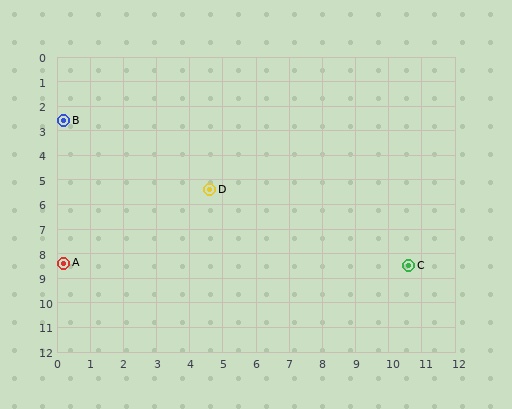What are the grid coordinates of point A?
Point A is at approximately (0.2, 8.4).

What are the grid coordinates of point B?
Point B is at approximately (0.2, 2.6).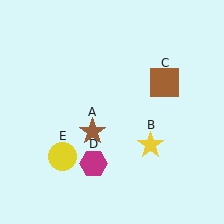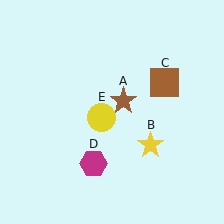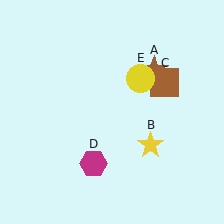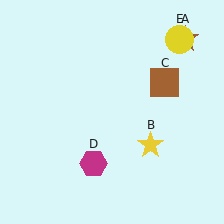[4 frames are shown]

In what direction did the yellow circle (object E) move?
The yellow circle (object E) moved up and to the right.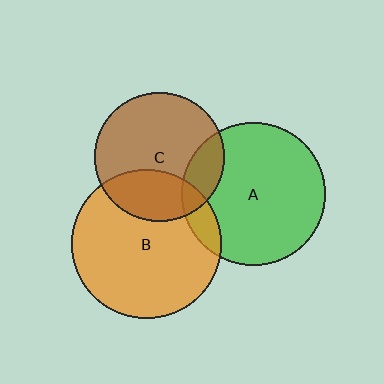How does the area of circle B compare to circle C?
Approximately 1.3 times.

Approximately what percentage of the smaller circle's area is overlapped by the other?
Approximately 10%.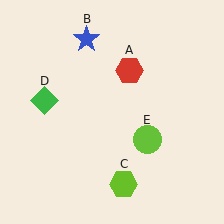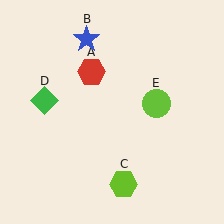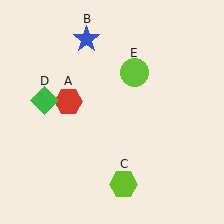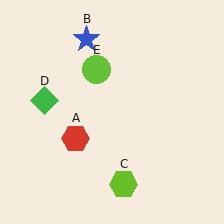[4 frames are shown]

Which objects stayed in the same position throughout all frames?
Blue star (object B) and lime hexagon (object C) and green diamond (object D) remained stationary.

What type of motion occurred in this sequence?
The red hexagon (object A), lime circle (object E) rotated counterclockwise around the center of the scene.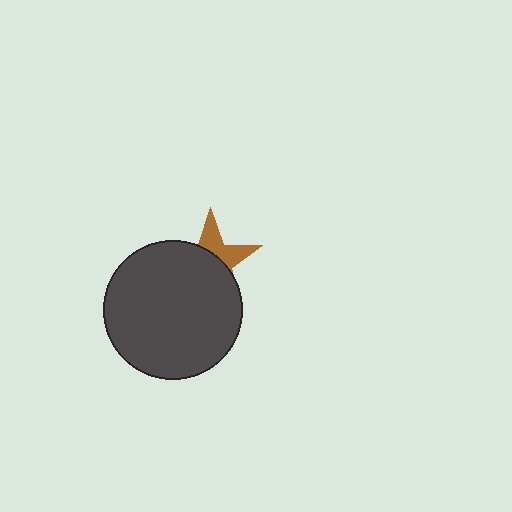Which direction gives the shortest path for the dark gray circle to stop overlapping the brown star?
Moving down gives the shortest separation.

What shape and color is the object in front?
The object in front is a dark gray circle.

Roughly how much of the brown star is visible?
A small part of it is visible (roughly 35%).